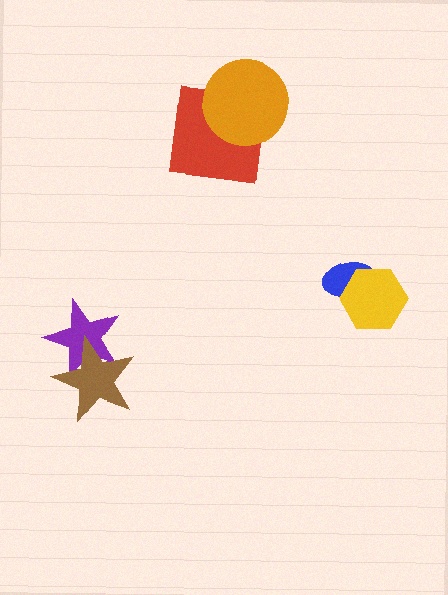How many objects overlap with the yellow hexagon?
1 object overlaps with the yellow hexagon.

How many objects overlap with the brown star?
1 object overlaps with the brown star.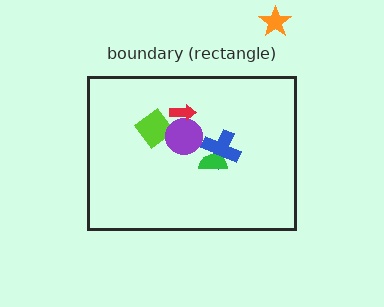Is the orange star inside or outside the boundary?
Outside.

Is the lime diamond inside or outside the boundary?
Inside.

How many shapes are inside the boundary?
5 inside, 1 outside.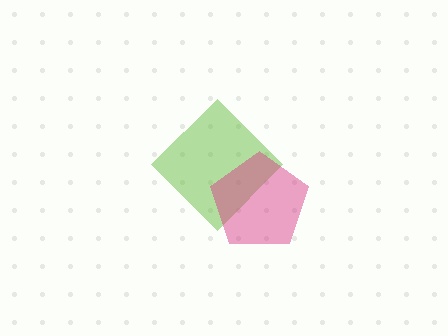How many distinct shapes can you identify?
There are 2 distinct shapes: a lime diamond, a magenta pentagon.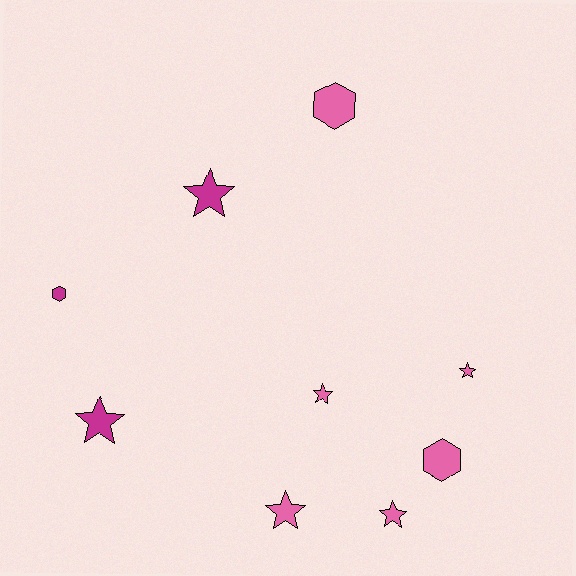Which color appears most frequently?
Pink, with 6 objects.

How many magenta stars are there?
There are 2 magenta stars.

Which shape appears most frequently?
Star, with 6 objects.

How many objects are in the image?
There are 9 objects.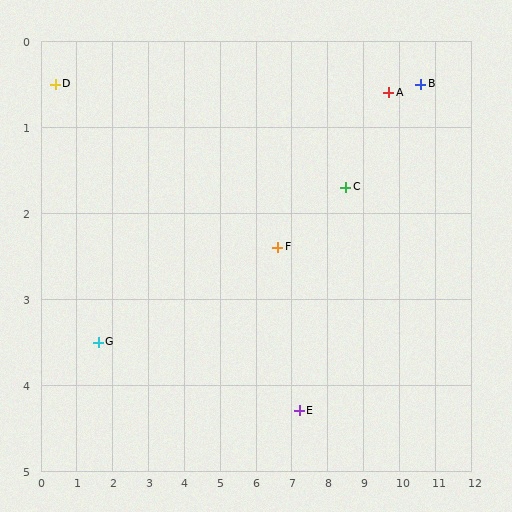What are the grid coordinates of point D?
Point D is at approximately (0.4, 0.5).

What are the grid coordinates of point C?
Point C is at approximately (8.5, 1.7).